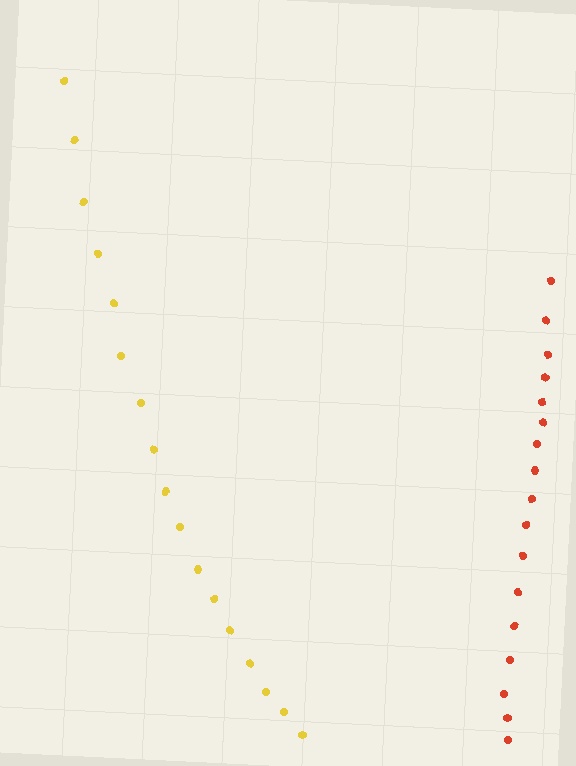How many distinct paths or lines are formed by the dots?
There are 2 distinct paths.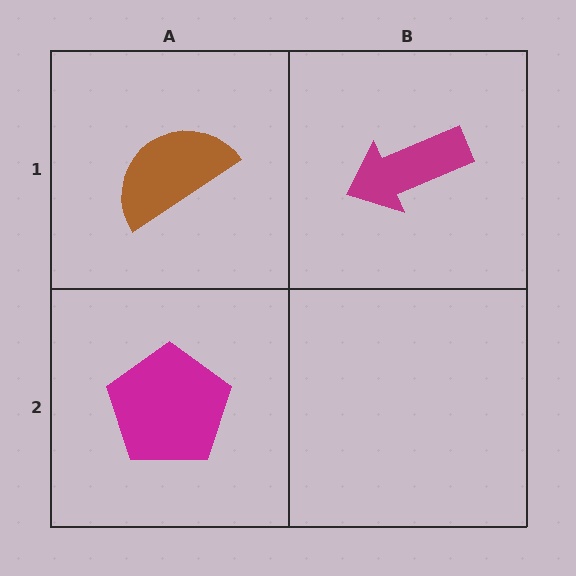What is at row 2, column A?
A magenta pentagon.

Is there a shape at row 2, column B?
No, that cell is empty.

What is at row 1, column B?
A magenta arrow.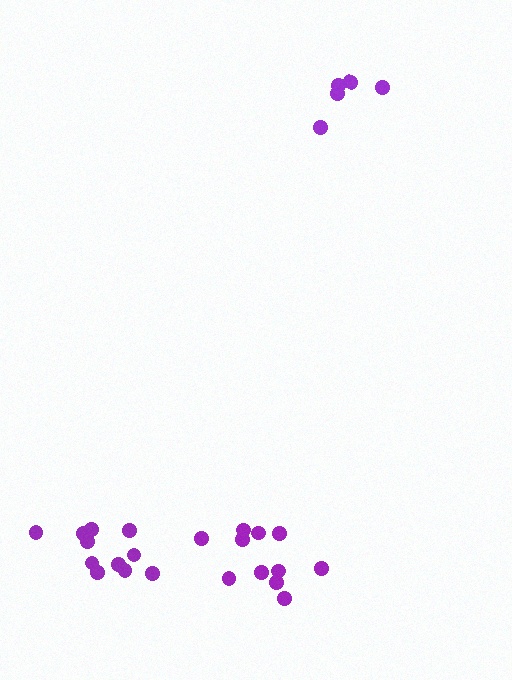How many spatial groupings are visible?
There are 3 spatial groupings.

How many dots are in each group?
Group 1: 11 dots, Group 2: 5 dots, Group 3: 11 dots (27 total).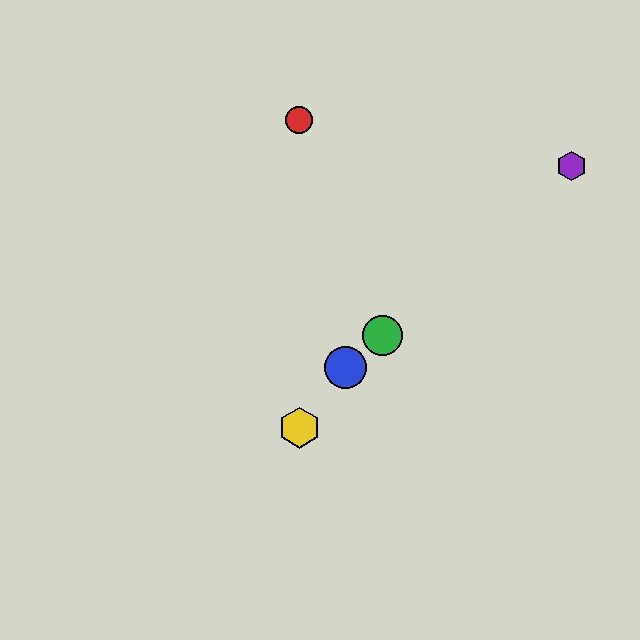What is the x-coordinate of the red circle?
The red circle is at x≈299.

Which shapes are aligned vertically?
The red circle, the yellow hexagon are aligned vertically.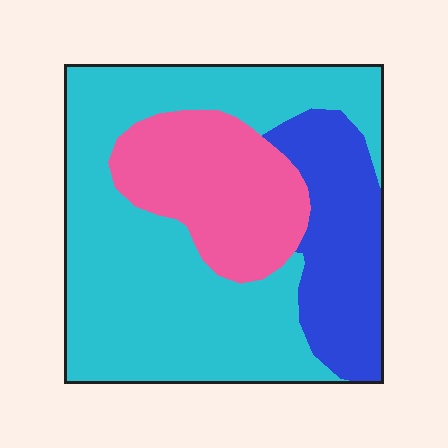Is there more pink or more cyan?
Cyan.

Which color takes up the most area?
Cyan, at roughly 55%.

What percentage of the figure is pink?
Pink takes up about one fifth (1/5) of the figure.